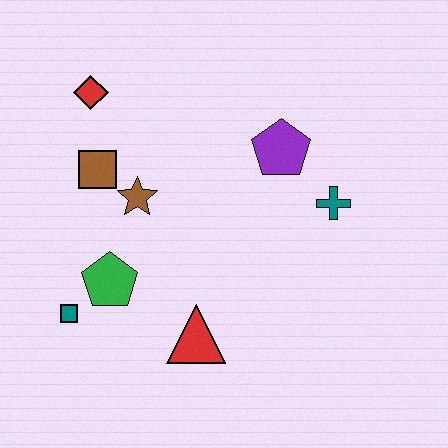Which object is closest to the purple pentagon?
The teal cross is closest to the purple pentagon.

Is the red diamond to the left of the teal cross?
Yes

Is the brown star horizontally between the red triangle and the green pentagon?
Yes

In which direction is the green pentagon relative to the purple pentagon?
The green pentagon is to the left of the purple pentagon.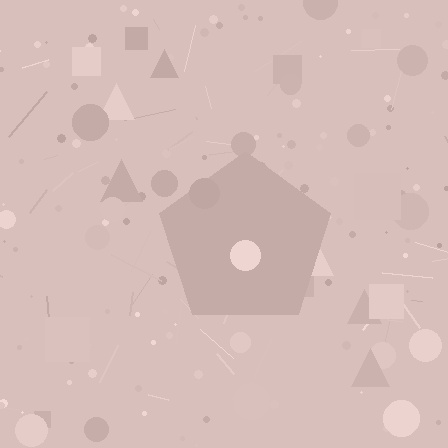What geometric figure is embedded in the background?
A pentagon is embedded in the background.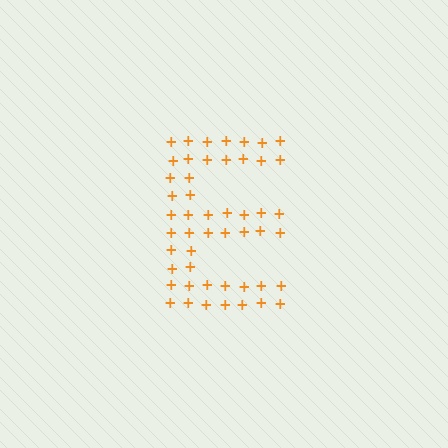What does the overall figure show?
The overall figure shows the letter E.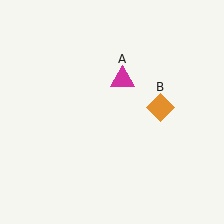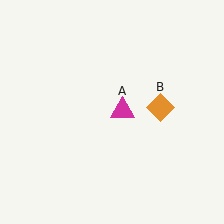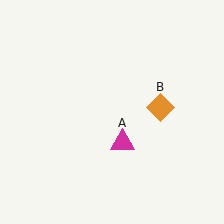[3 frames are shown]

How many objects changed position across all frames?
1 object changed position: magenta triangle (object A).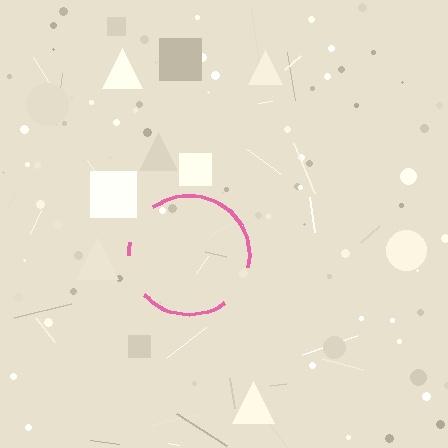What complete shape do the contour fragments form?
The contour fragments form a circle.